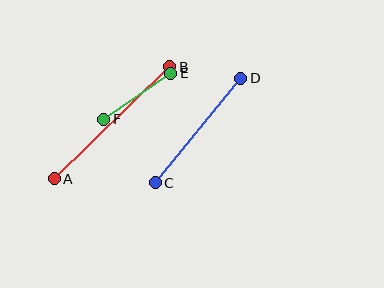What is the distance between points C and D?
The distance is approximately 135 pixels.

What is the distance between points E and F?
The distance is approximately 81 pixels.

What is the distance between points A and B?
The distance is approximately 161 pixels.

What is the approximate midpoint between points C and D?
The midpoint is at approximately (198, 131) pixels.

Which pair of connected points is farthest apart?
Points A and B are farthest apart.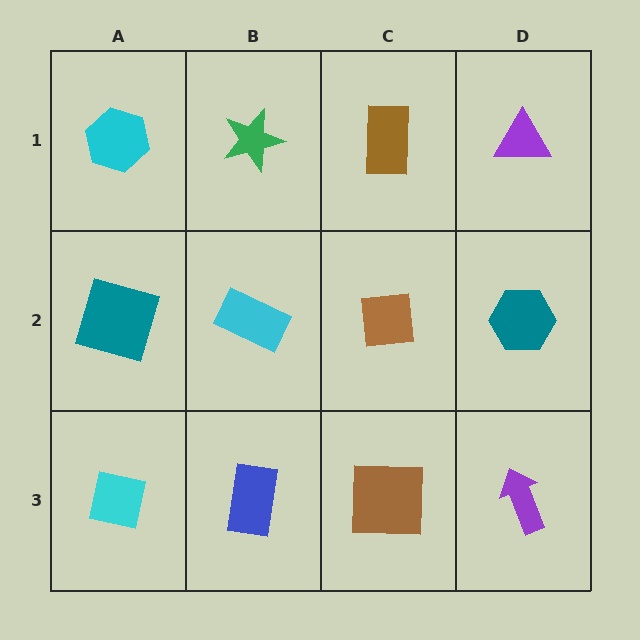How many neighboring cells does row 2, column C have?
4.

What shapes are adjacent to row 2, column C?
A brown rectangle (row 1, column C), a brown square (row 3, column C), a cyan rectangle (row 2, column B), a teal hexagon (row 2, column D).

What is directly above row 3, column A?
A teal square.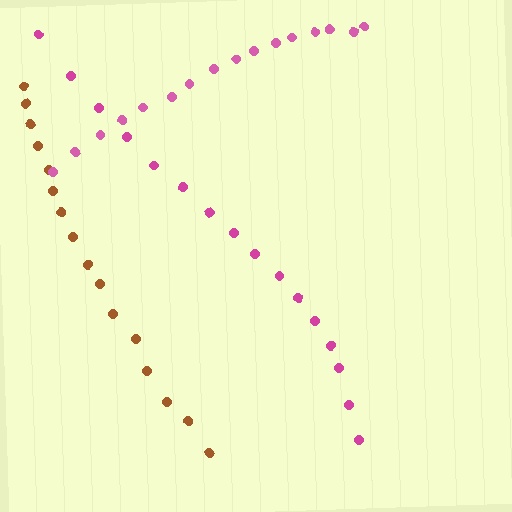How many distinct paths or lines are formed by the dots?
There are 3 distinct paths.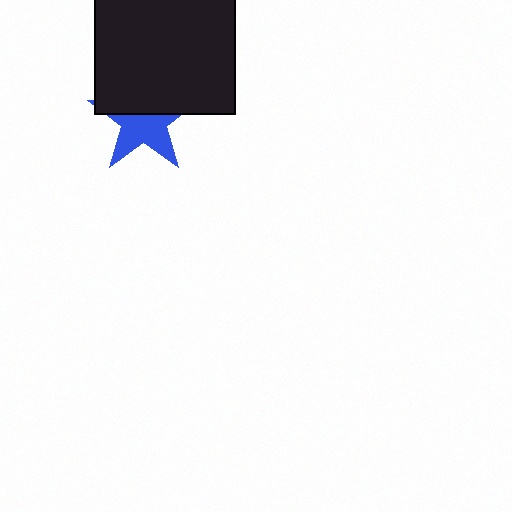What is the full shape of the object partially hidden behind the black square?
The partially hidden object is a blue star.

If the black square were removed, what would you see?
You would see the complete blue star.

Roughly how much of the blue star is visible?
About half of it is visible (roughly 52%).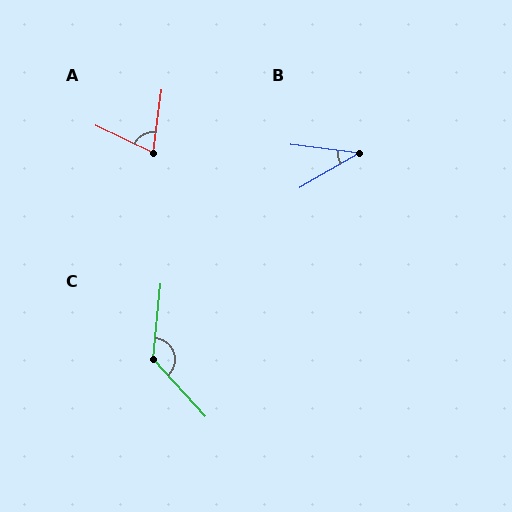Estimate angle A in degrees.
Approximately 73 degrees.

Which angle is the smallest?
B, at approximately 37 degrees.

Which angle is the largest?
C, at approximately 132 degrees.